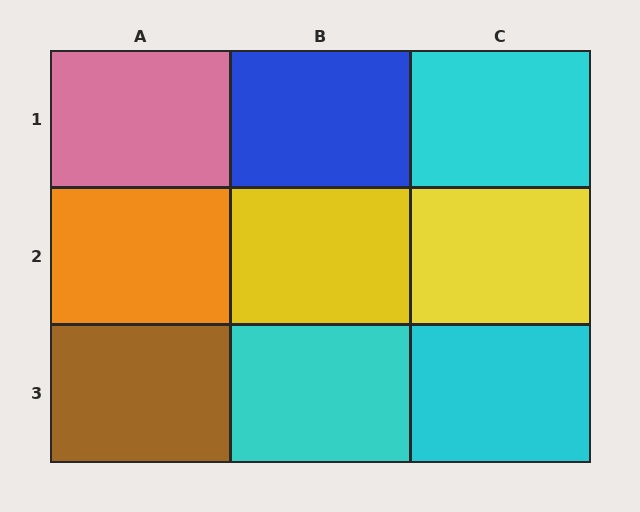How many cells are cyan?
3 cells are cyan.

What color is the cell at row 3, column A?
Brown.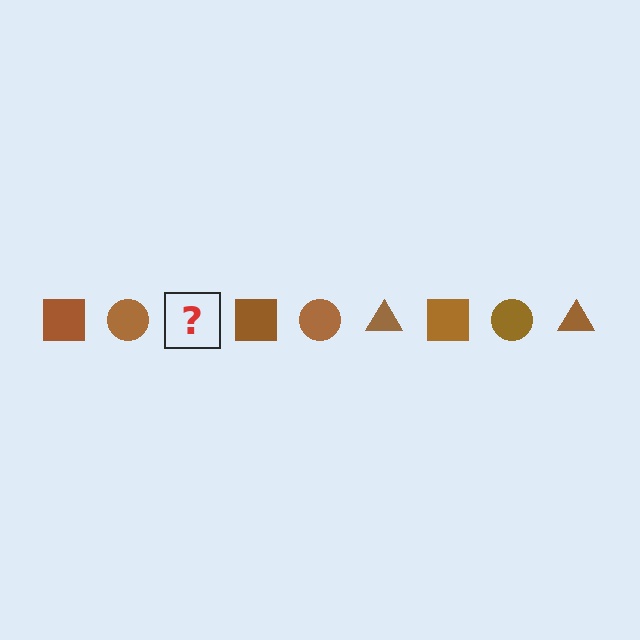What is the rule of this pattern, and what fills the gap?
The rule is that the pattern cycles through square, circle, triangle shapes in brown. The gap should be filled with a brown triangle.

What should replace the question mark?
The question mark should be replaced with a brown triangle.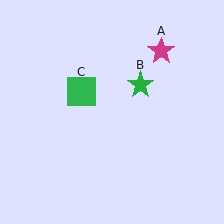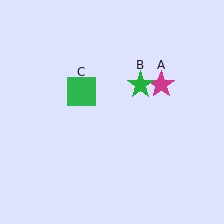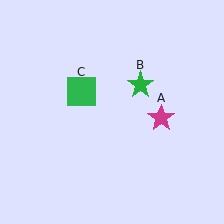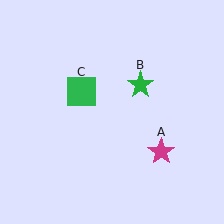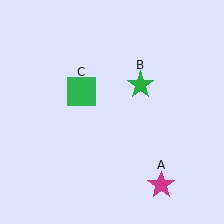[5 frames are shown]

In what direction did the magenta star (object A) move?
The magenta star (object A) moved down.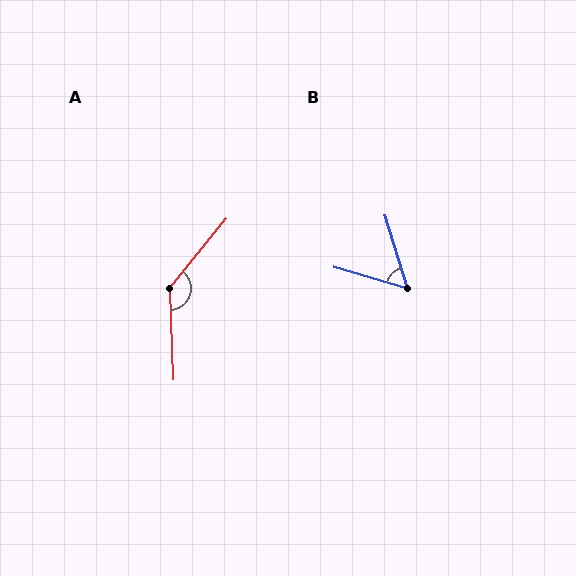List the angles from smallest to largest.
B (57°), A (139°).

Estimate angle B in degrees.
Approximately 57 degrees.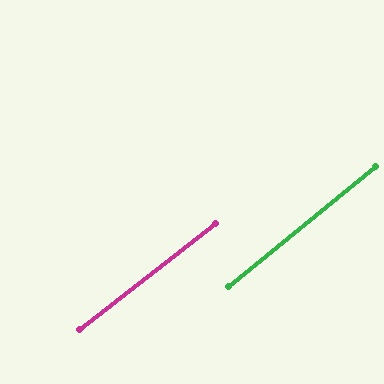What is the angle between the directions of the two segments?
Approximately 1 degree.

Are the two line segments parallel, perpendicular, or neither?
Parallel — their directions differ by only 1.2°.